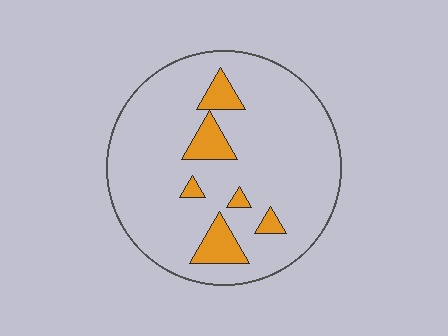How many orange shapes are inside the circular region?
6.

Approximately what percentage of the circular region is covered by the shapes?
Approximately 10%.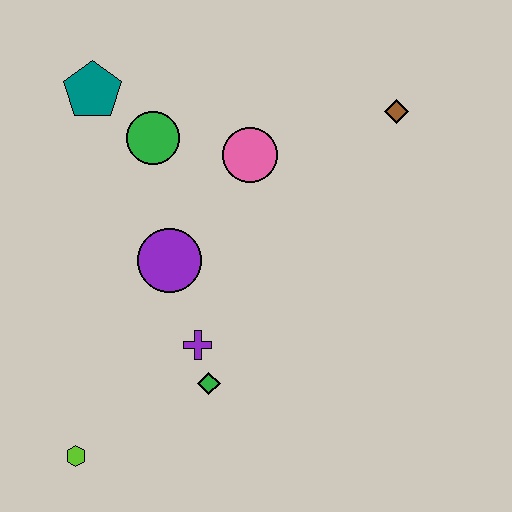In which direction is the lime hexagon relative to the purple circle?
The lime hexagon is below the purple circle.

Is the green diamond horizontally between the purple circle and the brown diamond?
Yes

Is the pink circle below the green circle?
Yes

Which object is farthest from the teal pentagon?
The lime hexagon is farthest from the teal pentagon.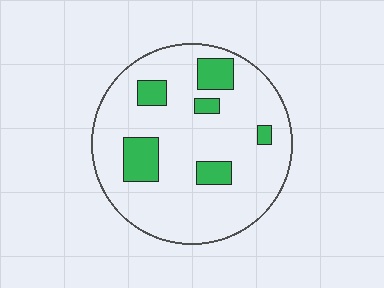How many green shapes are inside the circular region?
6.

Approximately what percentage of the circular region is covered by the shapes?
Approximately 15%.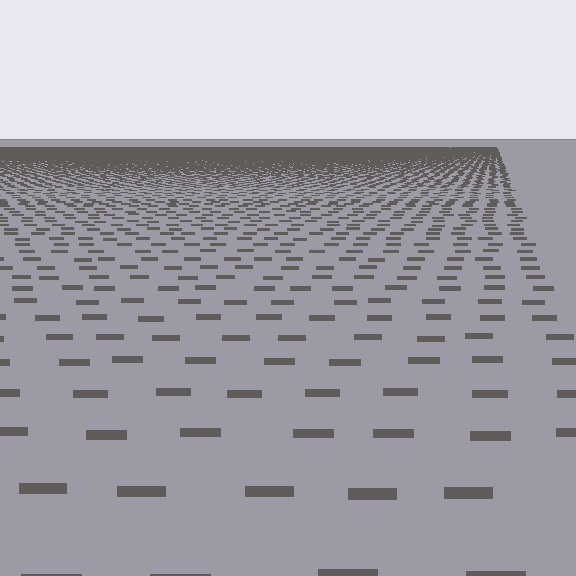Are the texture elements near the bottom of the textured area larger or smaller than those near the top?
Larger. Near the bottom, elements are closer to the viewer and appear at a bigger on-screen size.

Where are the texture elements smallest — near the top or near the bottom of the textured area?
Near the top.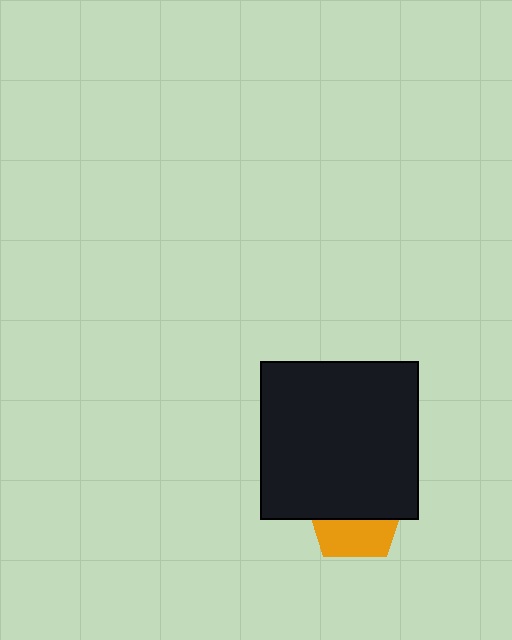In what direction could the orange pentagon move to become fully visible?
The orange pentagon could move down. That would shift it out from behind the black square entirely.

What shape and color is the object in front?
The object in front is a black square.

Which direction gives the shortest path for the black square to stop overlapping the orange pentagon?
Moving up gives the shortest separation.